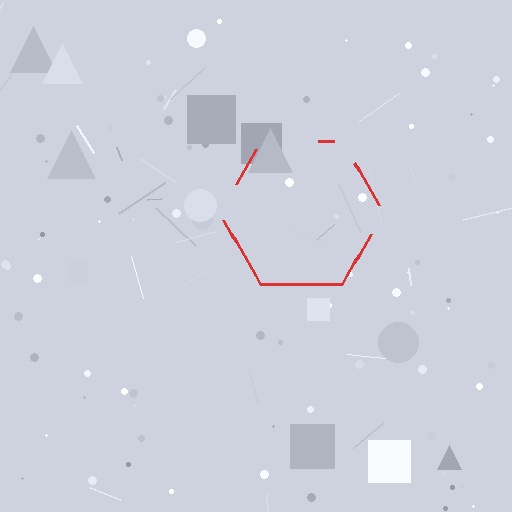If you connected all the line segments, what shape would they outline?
They would outline a hexagon.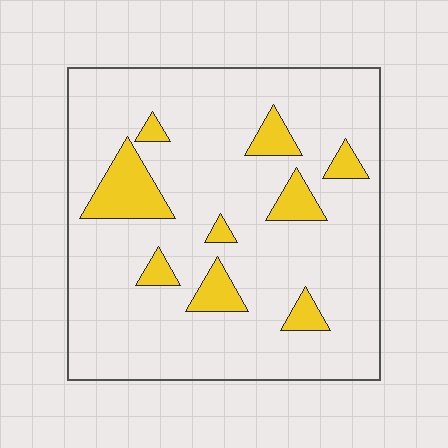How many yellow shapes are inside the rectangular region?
9.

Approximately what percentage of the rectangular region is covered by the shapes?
Approximately 15%.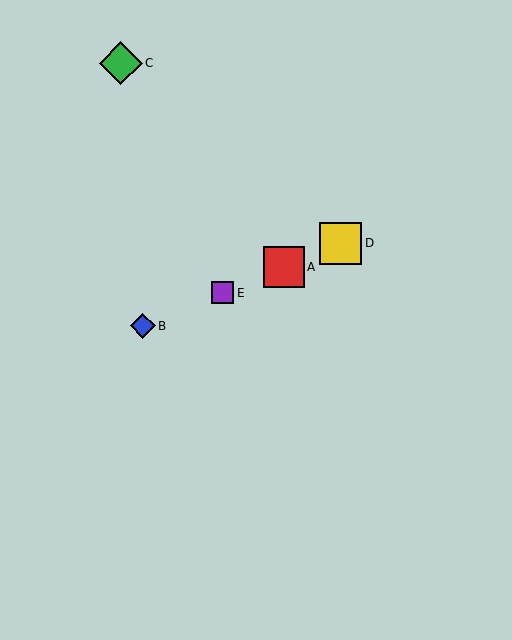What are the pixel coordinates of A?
Object A is at (284, 267).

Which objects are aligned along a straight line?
Objects A, B, D, E are aligned along a straight line.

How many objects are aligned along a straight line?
4 objects (A, B, D, E) are aligned along a straight line.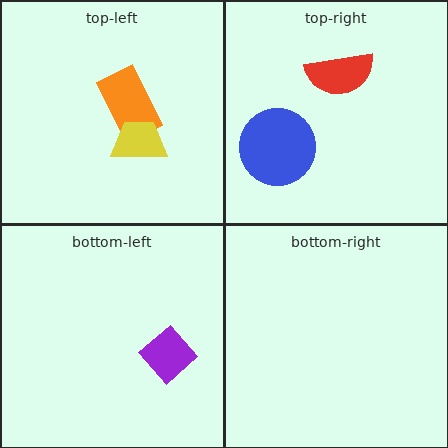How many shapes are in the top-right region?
2.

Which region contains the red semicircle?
The top-right region.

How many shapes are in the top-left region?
2.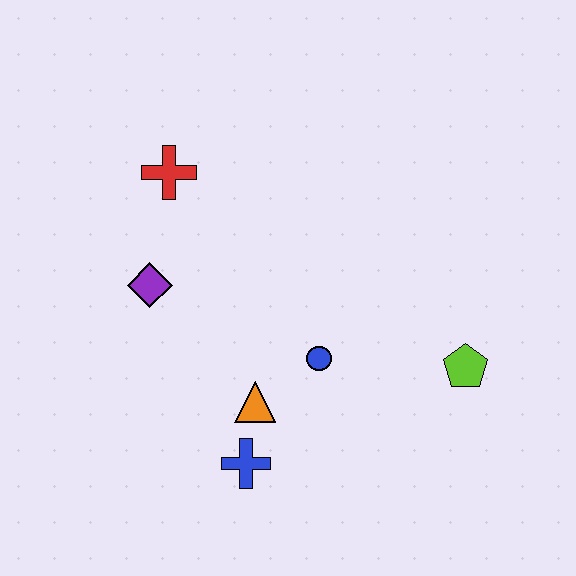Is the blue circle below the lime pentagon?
No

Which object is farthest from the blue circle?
The red cross is farthest from the blue circle.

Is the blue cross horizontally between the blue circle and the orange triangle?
No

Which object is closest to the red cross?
The purple diamond is closest to the red cross.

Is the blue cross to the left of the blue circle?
Yes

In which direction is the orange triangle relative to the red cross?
The orange triangle is below the red cross.